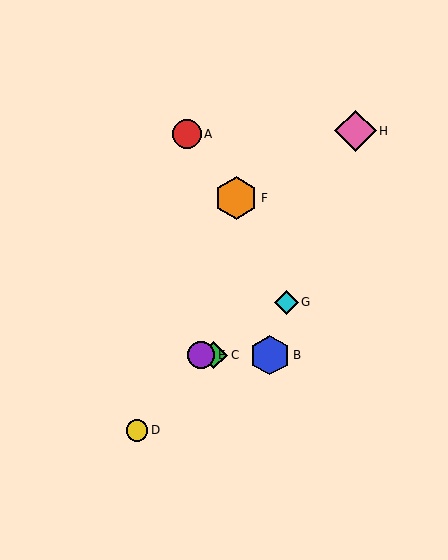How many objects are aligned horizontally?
3 objects (B, C, E) are aligned horizontally.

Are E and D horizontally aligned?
No, E is at y≈355 and D is at y≈430.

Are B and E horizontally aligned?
Yes, both are at y≈355.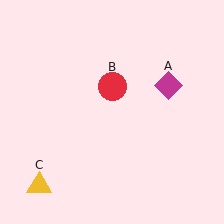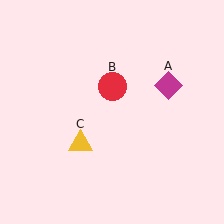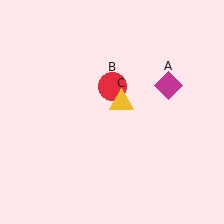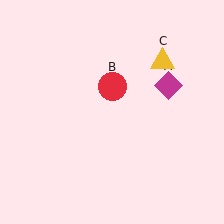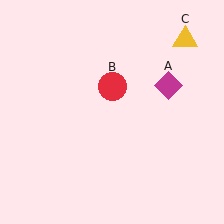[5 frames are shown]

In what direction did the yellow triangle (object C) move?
The yellow triangle (object C) moved up and to the right.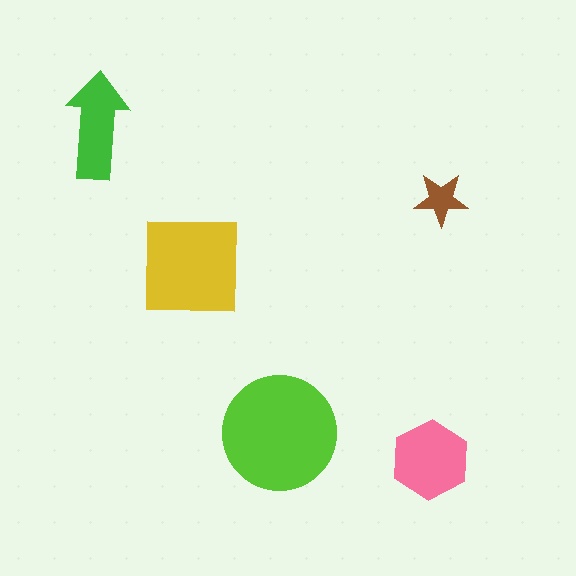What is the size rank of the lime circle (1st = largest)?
1st.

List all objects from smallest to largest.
The brown star, the green arrow, the pink hexagon, the yellow square, the lime circle.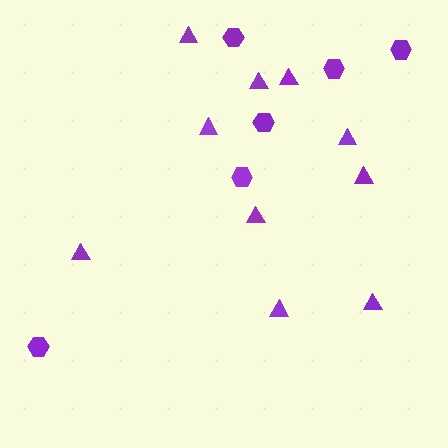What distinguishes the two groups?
There are 2 groups: one group of hexagons (6) and one group of triangles (10).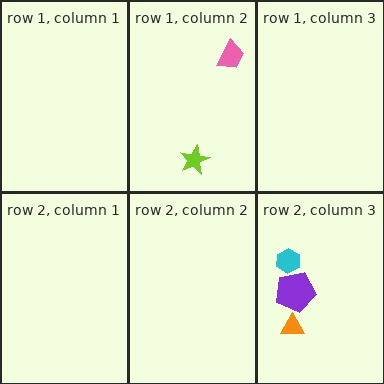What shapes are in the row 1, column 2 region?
The pink trapezoid, the lime star.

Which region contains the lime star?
The row 1, column 2 region.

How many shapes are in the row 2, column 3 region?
3.